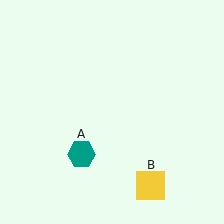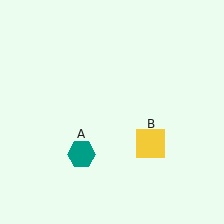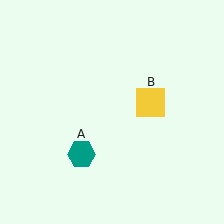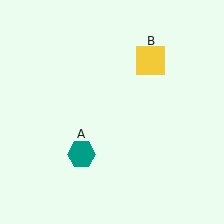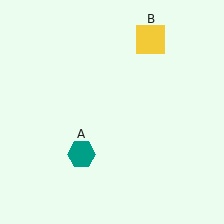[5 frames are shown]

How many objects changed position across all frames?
1 object changed position: yellow square (object B).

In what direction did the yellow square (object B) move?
The yellow square (object B) moved up.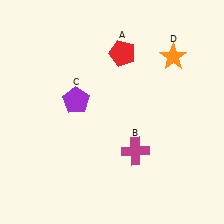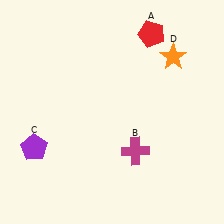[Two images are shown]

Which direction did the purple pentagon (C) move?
The purple pentagon (C) moved down.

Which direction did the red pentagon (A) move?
The red pentagon (A) moved right.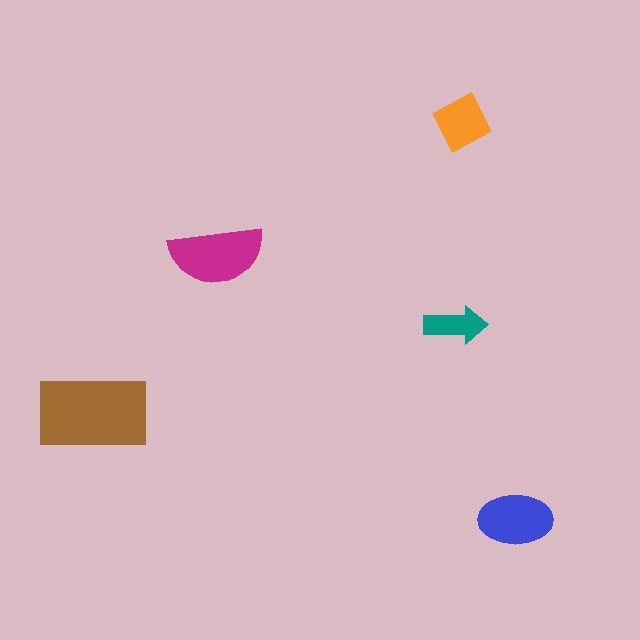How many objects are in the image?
There are 5 objects in the image.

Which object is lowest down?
The blue ellipse is bottommost.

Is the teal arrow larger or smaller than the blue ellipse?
Smaller.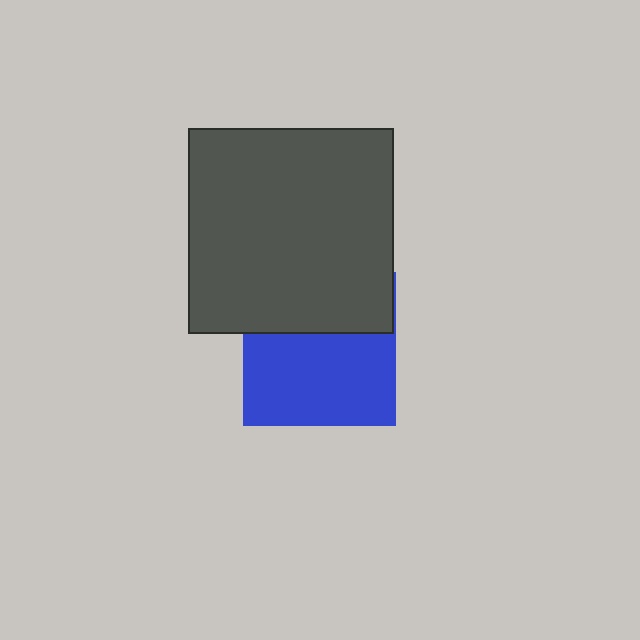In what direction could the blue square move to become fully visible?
The blue square could move down. That would shift it out from behind the dark gray square entirely.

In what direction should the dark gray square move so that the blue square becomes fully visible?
The dark gray square should move up. That is the shortest direction to clear the overlap and leave the blue square fully visible.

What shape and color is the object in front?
The object in front is a dark gray square.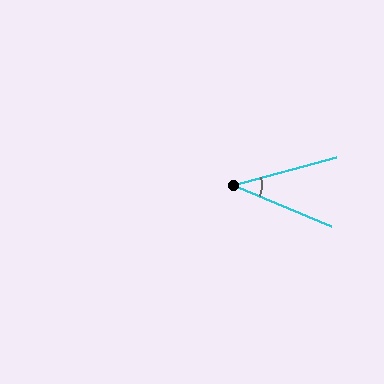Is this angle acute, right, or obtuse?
It is acute.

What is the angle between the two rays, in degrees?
Approximately 38 degrees.